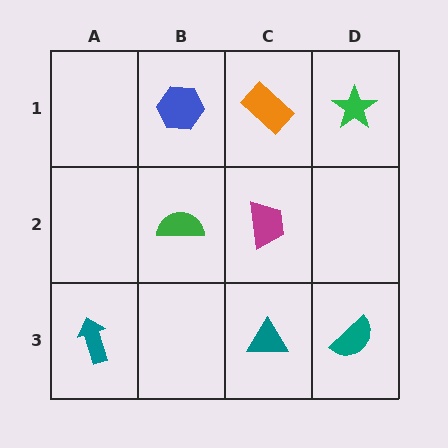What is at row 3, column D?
A teal semicircle.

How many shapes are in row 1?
3 shapes.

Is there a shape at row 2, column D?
No, that cell is empty.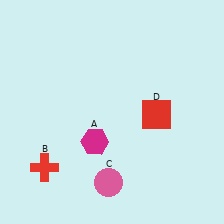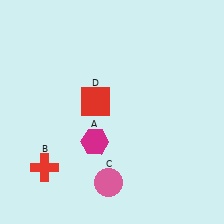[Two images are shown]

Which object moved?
The red square (D) moved left.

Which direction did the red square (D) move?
The red square (D) moved left.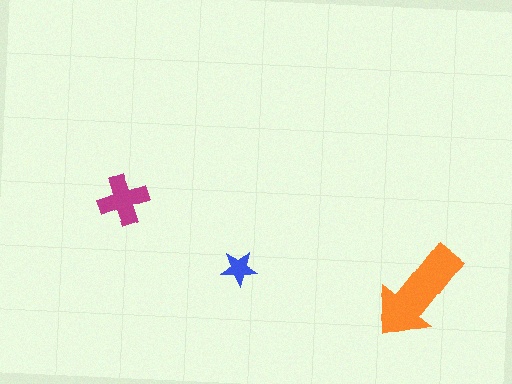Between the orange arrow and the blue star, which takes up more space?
The orange arrow.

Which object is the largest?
The orange arrow.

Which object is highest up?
The magenta cross is topmost.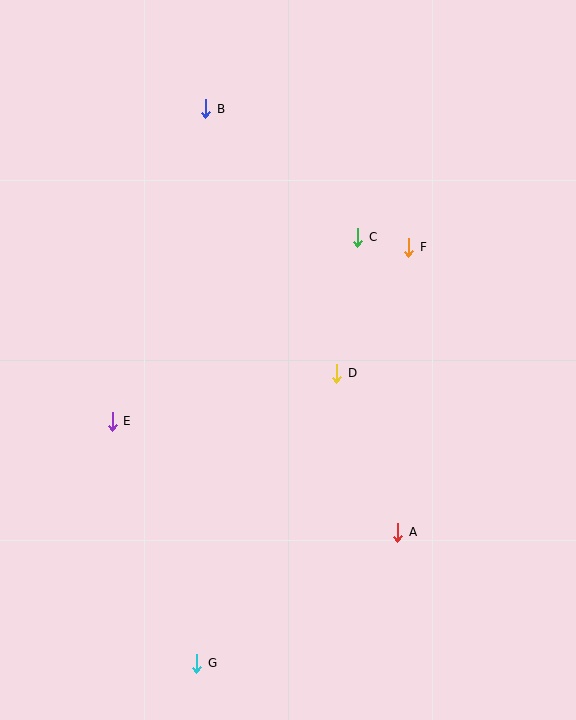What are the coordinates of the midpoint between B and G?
The midpoint between B and G is at (201, 386).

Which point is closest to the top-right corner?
Point F is closest to the top-right corner.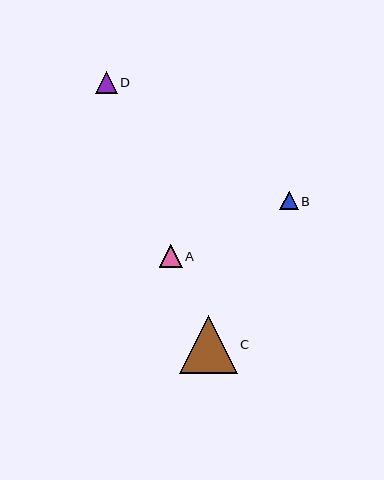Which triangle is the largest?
Triangle C is the largest with a size of approximately 57 pixels.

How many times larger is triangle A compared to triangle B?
Triangle A is approximately 1.3 times the size of triangle B.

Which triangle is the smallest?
Triangle B is the smallest with a size of approximately 18 pixels.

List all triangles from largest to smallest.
From largest to smallest: C, A, D, B.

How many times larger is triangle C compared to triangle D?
Triangle C is approximately 2.6 times the size of triangle D.